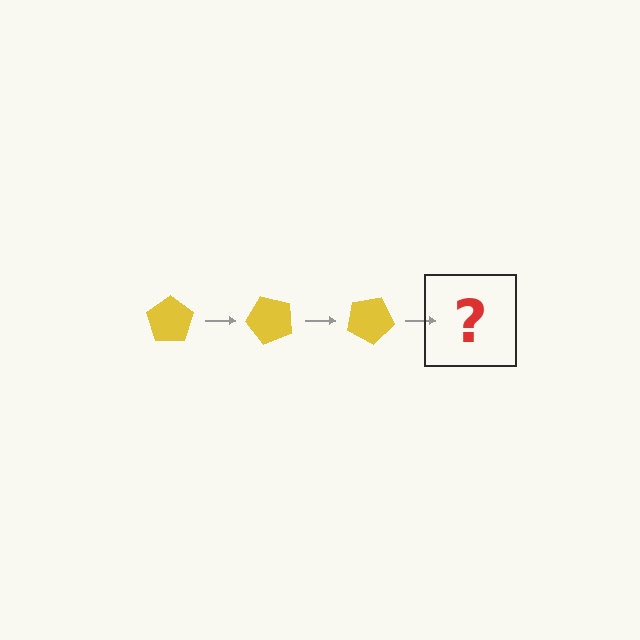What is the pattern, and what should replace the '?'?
The pattern is that the pentagon rotates 50 degrees each step. The '?' should be a yellow pentagon rotated 150 degrees.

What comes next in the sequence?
The next element should be a yellow pentagon rotated 150 degrees.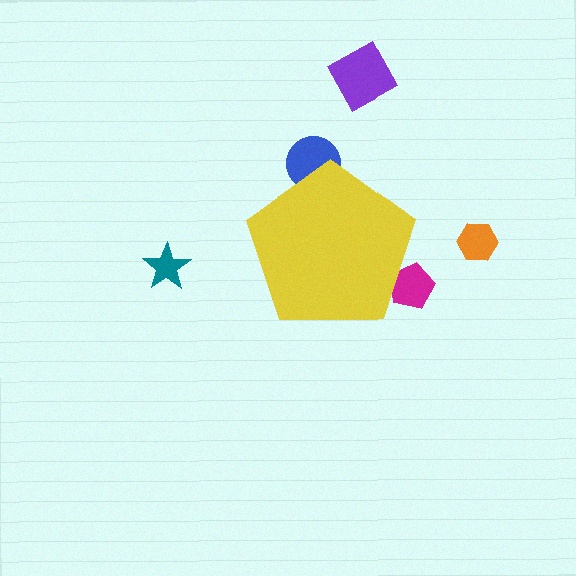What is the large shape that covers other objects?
A yellow pentagon.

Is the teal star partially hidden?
No, the teal star is fully visible.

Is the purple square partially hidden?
No, the purple square is fully visible.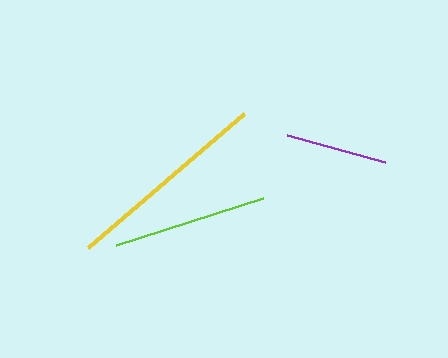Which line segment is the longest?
The yellow line is the longest at approximately 206 pixels.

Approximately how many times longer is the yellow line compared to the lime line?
The yellow line is approximately 1.3 times the length of the lime line.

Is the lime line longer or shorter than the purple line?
The lime line is longer than the purple line.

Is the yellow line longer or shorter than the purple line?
The yellow line is longer than the purple line.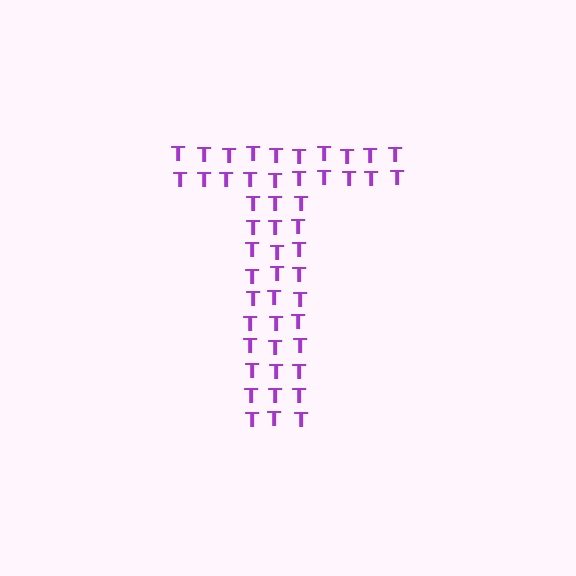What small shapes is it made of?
It is made of small letter T's.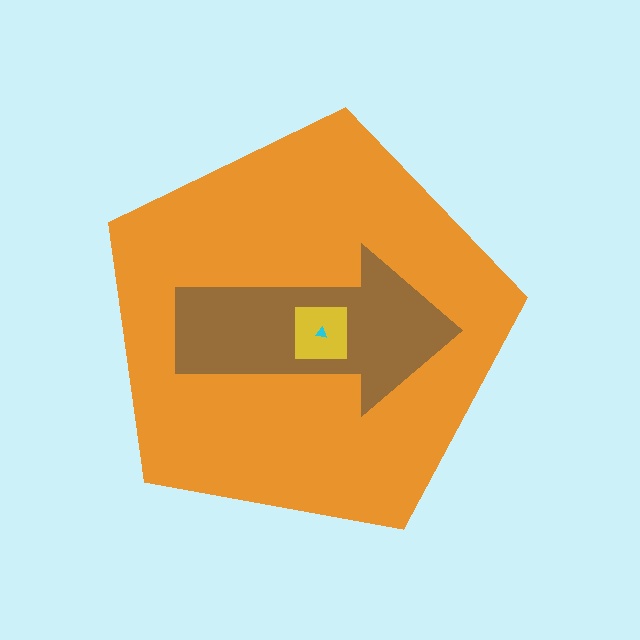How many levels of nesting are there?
4.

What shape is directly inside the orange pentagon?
The brown arrow.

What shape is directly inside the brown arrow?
The yellow square.